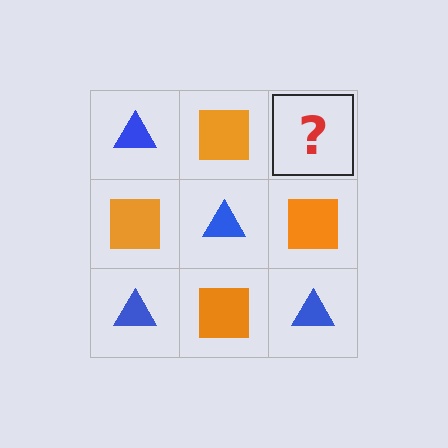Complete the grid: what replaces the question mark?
The question mark should be replaced with a blue triangle.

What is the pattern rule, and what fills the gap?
The rule is that it alternates blue triangle and orange square in a checkerboard pattern. The gap should be filled with a blue triangle.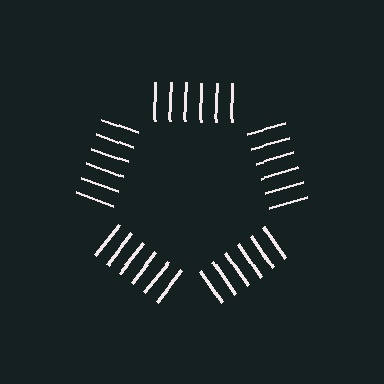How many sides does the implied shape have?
5 sides — the line-ends trace a pentagon.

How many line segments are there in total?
30 — 6 along each of the 5 edges.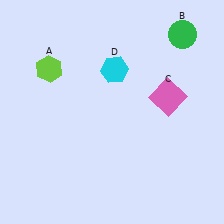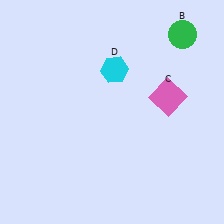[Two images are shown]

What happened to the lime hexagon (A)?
The lime hexagon (A) was removed in Image 2. It was in the top-left area of Image 1.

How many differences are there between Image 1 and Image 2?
There is 1 difference between the two images.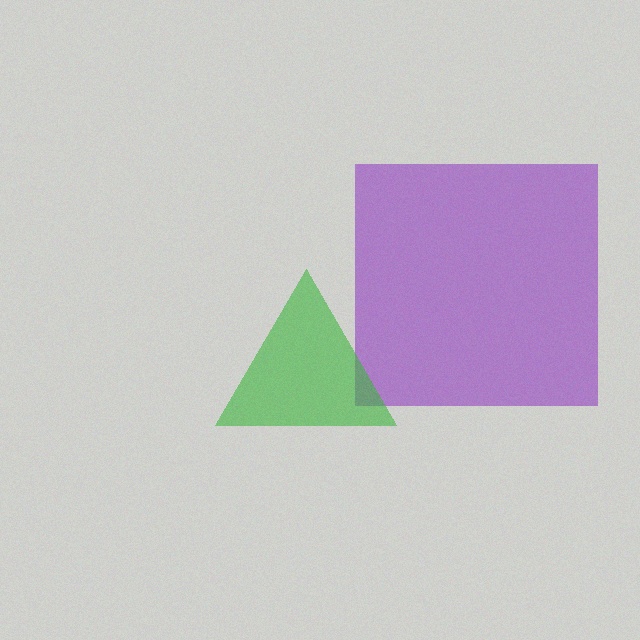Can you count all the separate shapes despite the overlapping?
Yes, there are 2 separate shapes.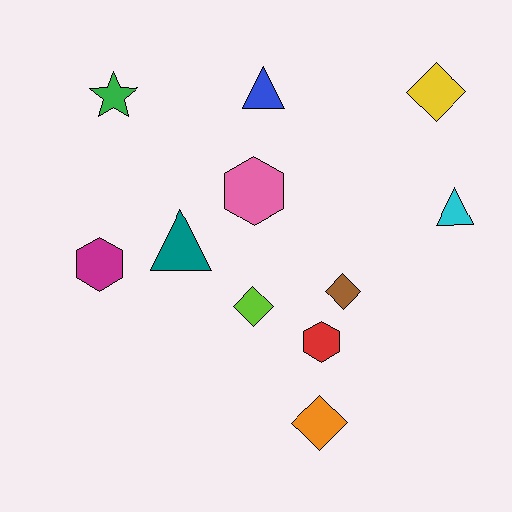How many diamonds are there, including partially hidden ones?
There are 4 diamonds.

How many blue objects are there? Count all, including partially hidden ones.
There is 1 blue object.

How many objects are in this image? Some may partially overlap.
There are 11 objects.